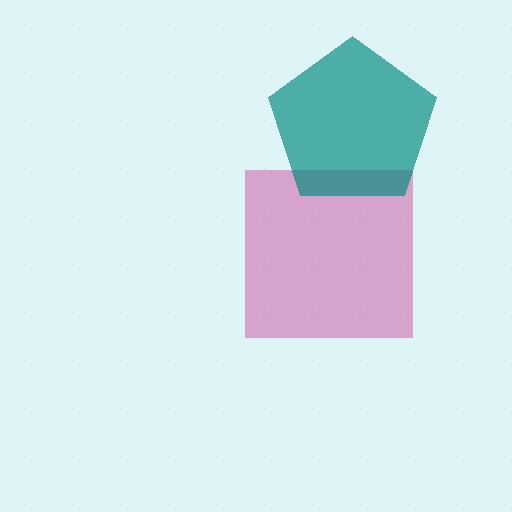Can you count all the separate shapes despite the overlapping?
Yes, there are 2 separate shapes.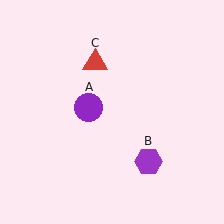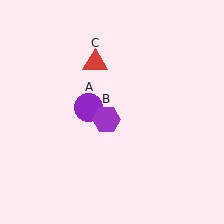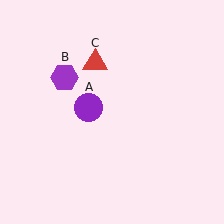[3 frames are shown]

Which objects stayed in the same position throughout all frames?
Purple circle (object A) and red triangle (object C) remained stationary.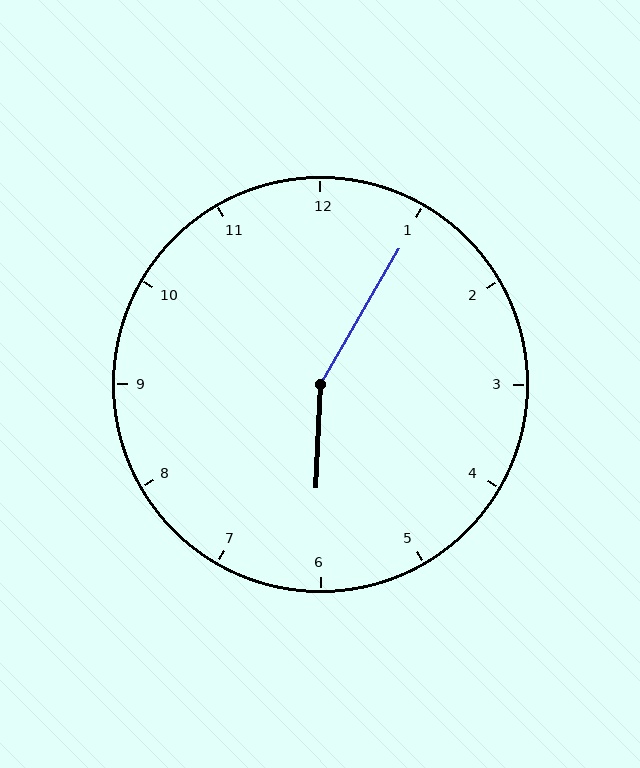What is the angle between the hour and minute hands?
Approximately 152 degrees.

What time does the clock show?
6:05.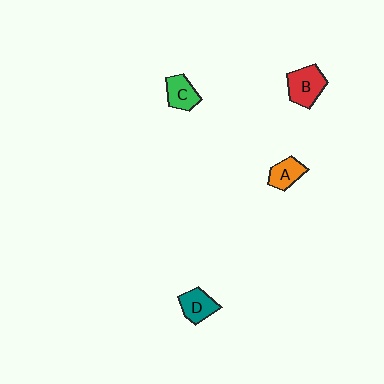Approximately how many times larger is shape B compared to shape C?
Approximately 1.3 times.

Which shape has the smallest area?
Shape A (orange).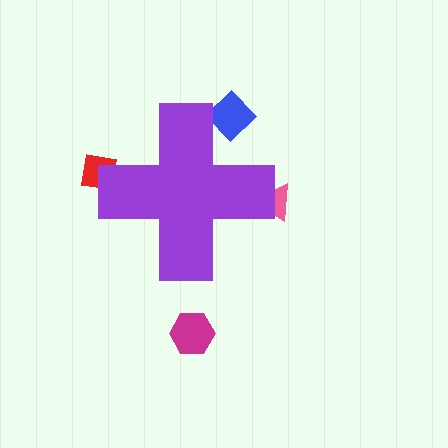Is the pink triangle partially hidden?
Yes, the pink triangle is partially hidden behind the purple cross.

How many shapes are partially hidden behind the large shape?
3 shapes are partially hidden.